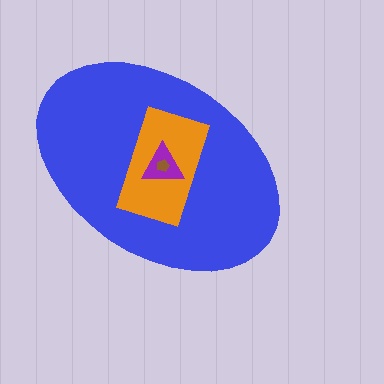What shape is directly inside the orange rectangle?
The purple triangle.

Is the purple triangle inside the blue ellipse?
Yes.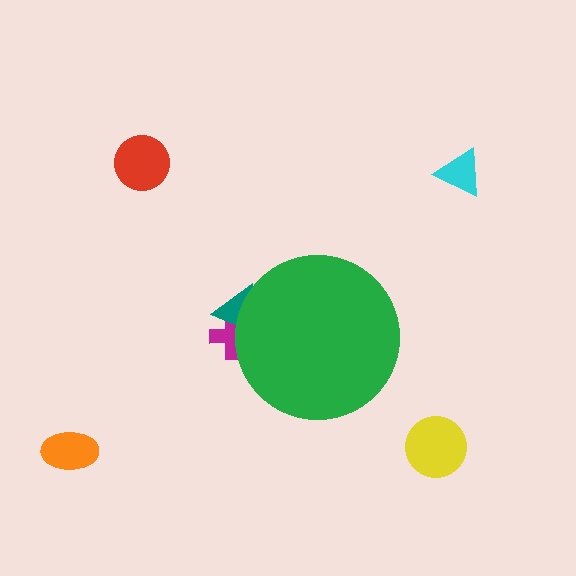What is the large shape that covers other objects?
A green circle.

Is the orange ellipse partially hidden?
No, the orange ellipse is fully visible.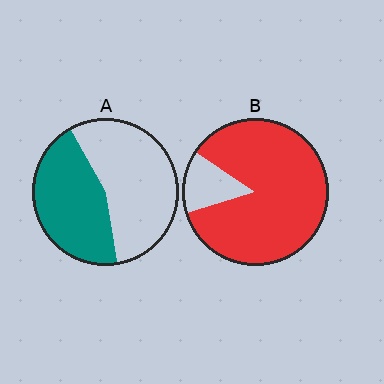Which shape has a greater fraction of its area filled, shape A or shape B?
Shape B.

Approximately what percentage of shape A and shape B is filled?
A is approximately 45% and B is approximately 85%.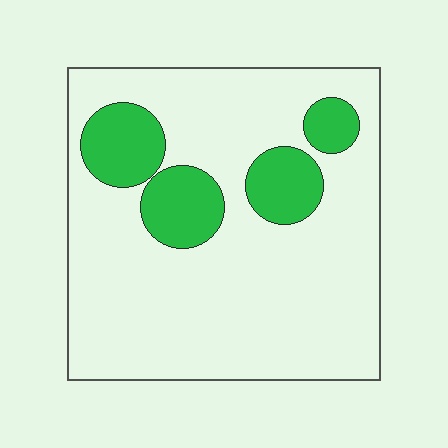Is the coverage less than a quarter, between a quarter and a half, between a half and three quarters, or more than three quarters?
Less than a quarter.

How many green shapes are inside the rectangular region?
4.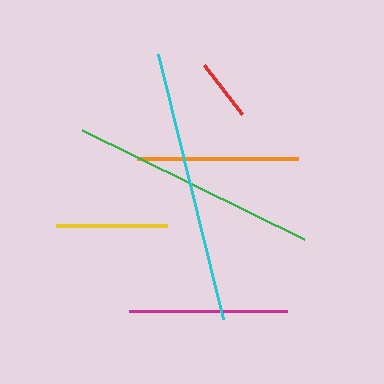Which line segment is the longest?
The cyan line is the longest at approximately 273 pixels.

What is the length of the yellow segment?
The yellow segment is approximately 111 pixels long.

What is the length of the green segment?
The green segment is approximately 248 pixels long.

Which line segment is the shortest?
The red line is the shortest at approximately 61 pixels.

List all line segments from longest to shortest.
From longest to shortest: cyan, green, orange, magenta, yellow, red.